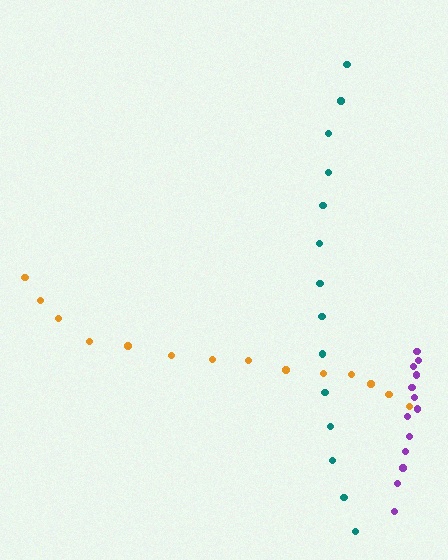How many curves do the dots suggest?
There are 3 distinct paths.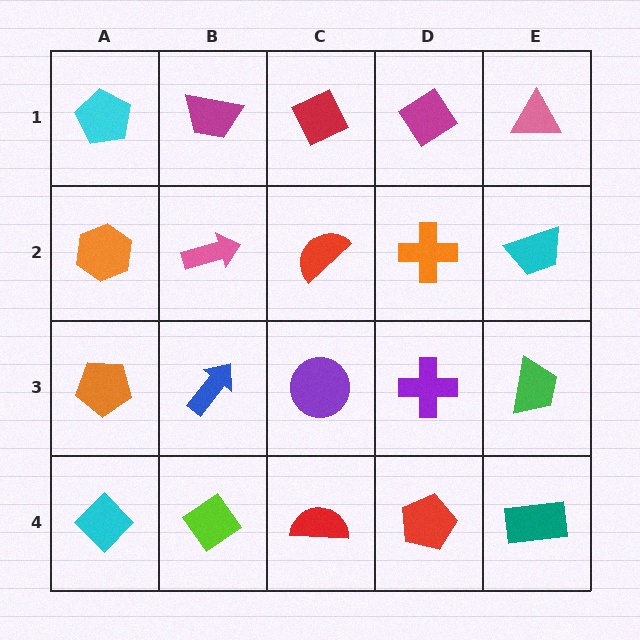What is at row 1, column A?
A cyan pentagon.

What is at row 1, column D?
A magenta diamond.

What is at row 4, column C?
A red semicircle.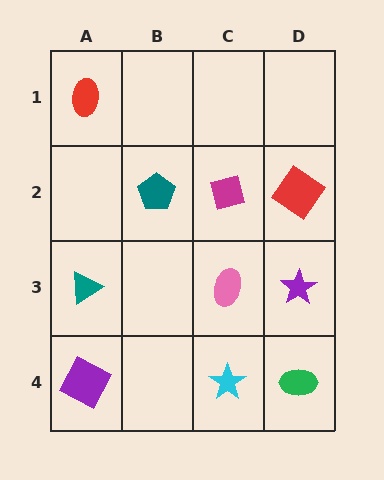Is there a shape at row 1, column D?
No, that cell is empty.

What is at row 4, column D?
A green ellipse.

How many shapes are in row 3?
3 shapes.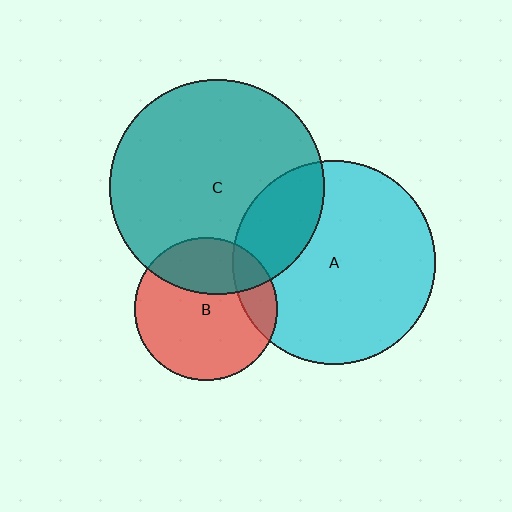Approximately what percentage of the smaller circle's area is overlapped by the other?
Approximately 25%.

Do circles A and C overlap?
Yes.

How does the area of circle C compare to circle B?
Approximately 2.3 times.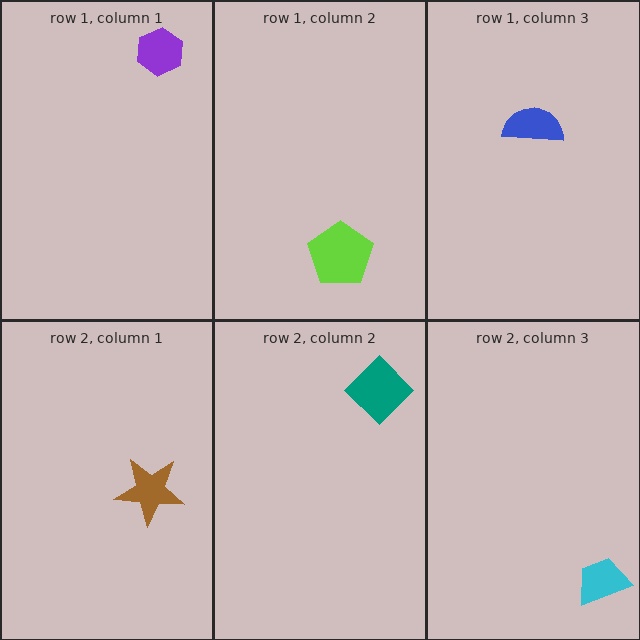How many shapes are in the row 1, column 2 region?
1.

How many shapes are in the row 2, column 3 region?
1.